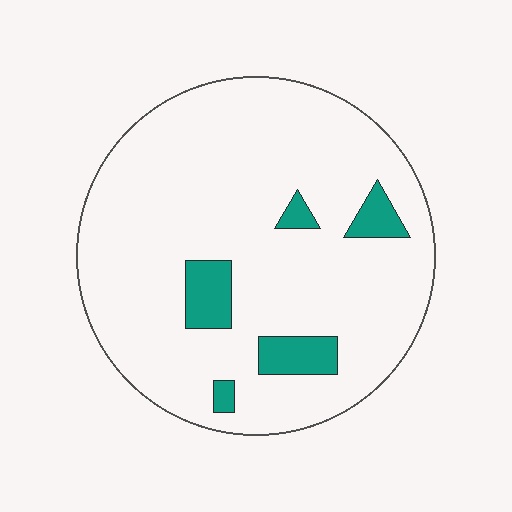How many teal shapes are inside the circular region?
5.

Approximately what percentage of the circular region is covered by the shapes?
Approximately 10%.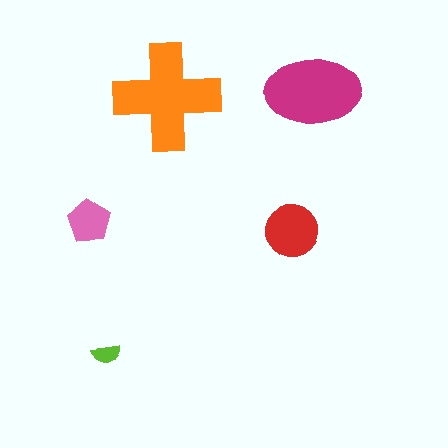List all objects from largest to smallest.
The orange cross, the magenta ellipse, the red circle, the pink pentagon, the lime semicircle.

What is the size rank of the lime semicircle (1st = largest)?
5th.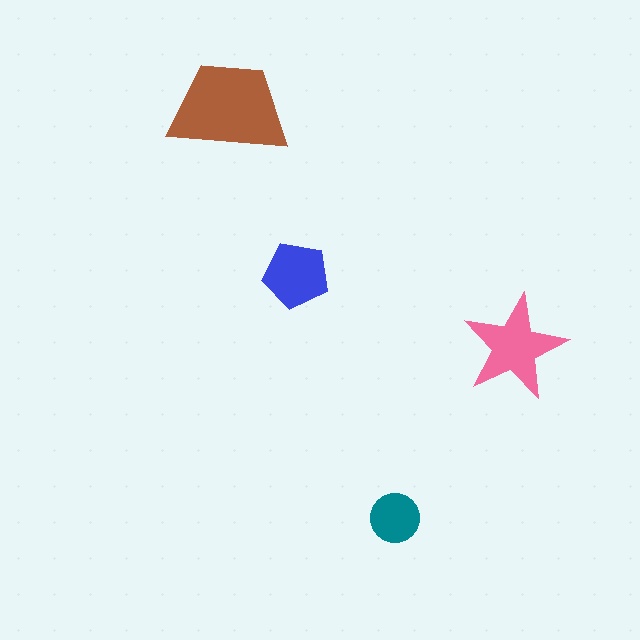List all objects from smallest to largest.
The teal circle, the blue pentagon, the pink star, the brown trapezoid.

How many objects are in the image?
There are 4 objects in the image.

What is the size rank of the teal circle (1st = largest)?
4th.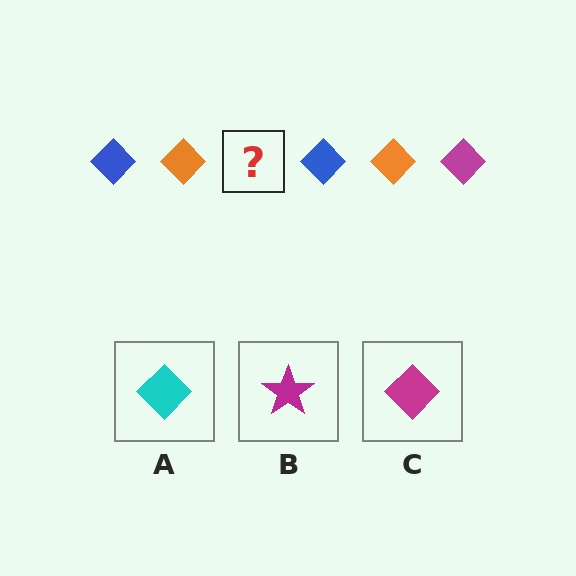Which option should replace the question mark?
Option C.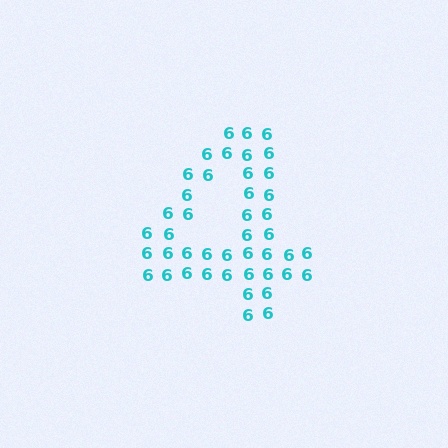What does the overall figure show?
The overall figure shows the digit 4.